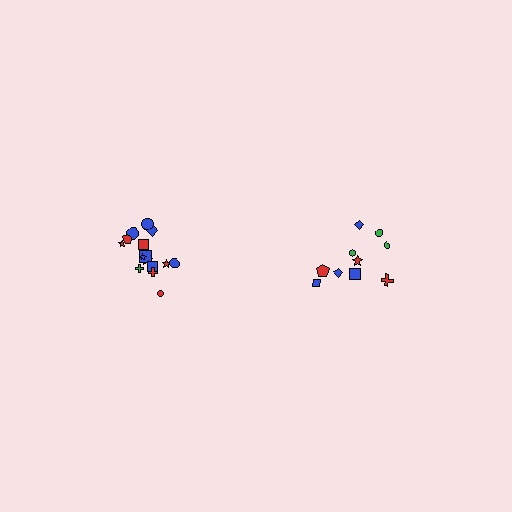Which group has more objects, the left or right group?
The left group.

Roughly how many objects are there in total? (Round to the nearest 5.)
Roughly 25 objects in total.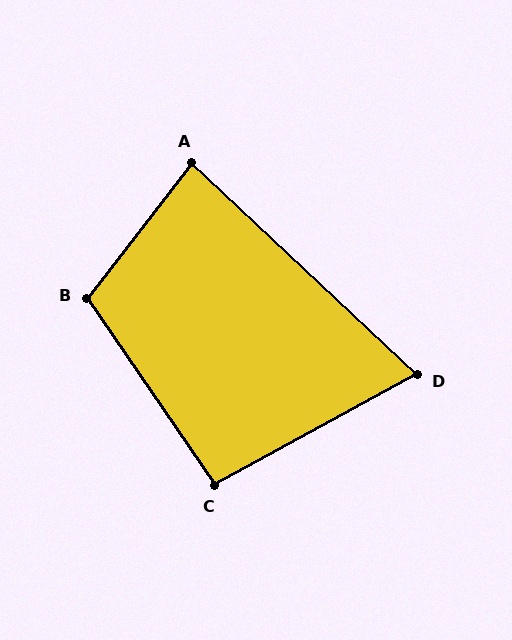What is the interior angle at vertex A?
Approximately 84 degrees (acute).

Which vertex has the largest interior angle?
B, at approximately 108 degrees.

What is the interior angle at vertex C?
Approximately 96 degrees (obtuse).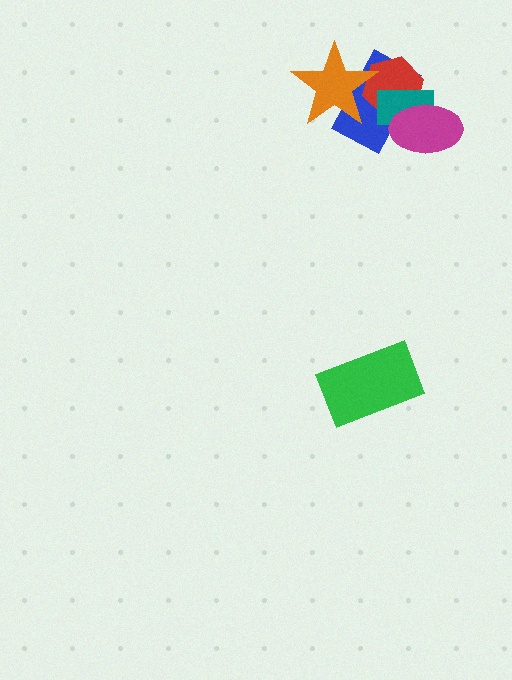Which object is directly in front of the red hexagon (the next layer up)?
The teal rectangle is directly in front of the red hexagon.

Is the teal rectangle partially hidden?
Yes, it is partially covered by another shape.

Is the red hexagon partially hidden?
Yes, it is partially covered by another shape.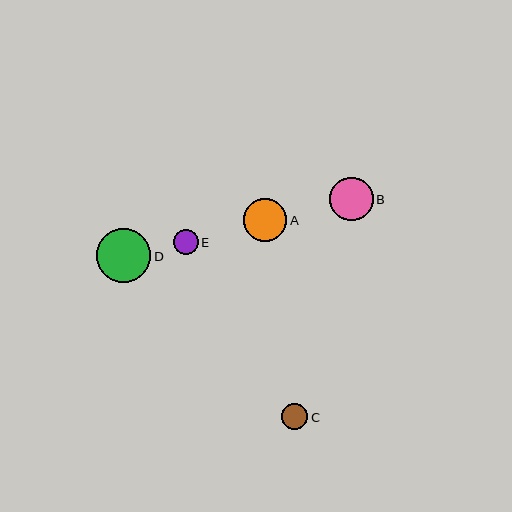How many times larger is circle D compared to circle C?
Circle D is approximately 2.1 times the size of circle C.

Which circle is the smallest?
Circle E is the smallest with a size of approximately 25 pixels.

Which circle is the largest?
Circle D is the largest with a size of approximately 54 pixels.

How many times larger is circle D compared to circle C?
Circle D is approximately 2.1 times the size of circle C.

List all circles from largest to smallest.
From largest to smallest: D, B, A, C, E.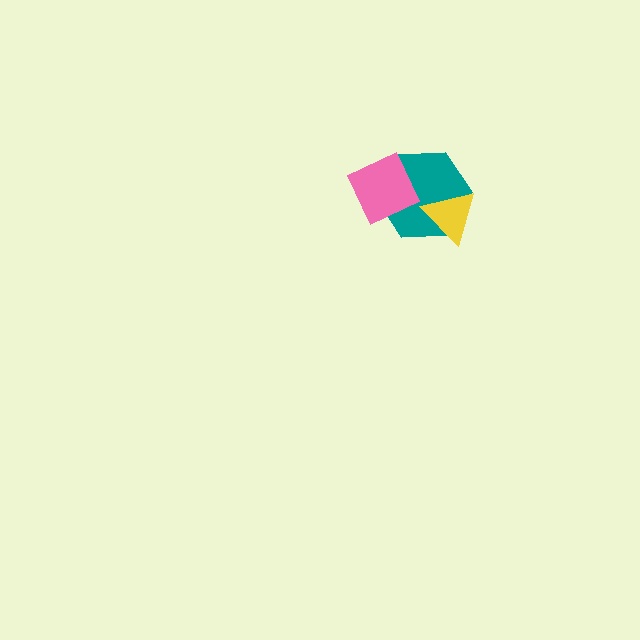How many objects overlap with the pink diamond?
1 object overlaps with the pink diamond.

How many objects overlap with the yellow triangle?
1 object overlaps with the yellow triangle.